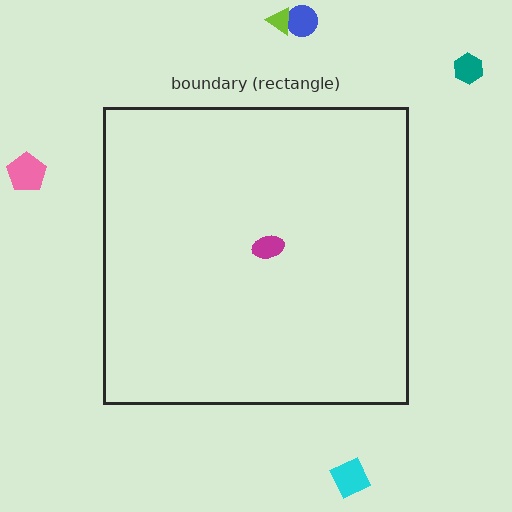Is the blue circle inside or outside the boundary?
Outside.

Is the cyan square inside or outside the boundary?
Outside.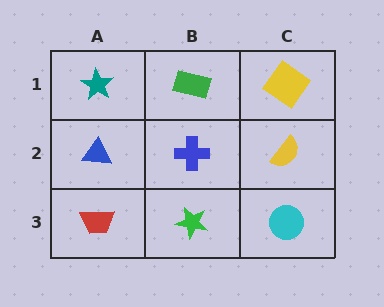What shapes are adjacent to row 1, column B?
A blue cross (row 2, column B), a teal star (row 1, column A), a yellow diamond (row 1, column C).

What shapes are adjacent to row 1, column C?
A yellow semicircle (row 2, column C), a green rectangle (row 1, column B).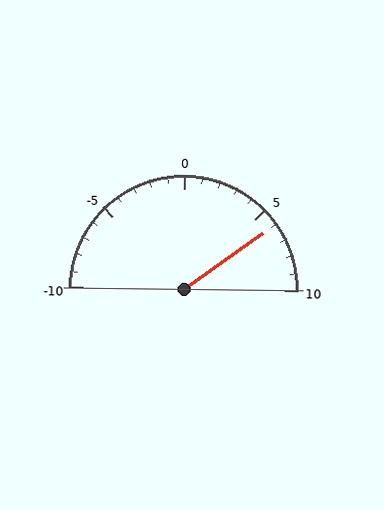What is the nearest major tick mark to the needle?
The nearest major tick mark is 5.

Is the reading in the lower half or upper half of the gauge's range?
The reading is in the upper half of the range (-10 to 10).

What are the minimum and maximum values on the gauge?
The gauge ranges from -10 to 10.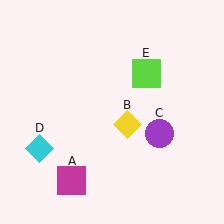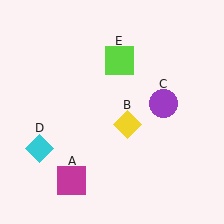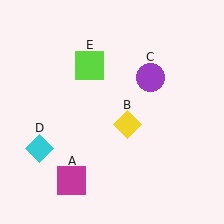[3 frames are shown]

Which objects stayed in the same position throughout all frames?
Magenta square (object A) and yellow diamond (object B) and cyan diamond (object D) remained stationary.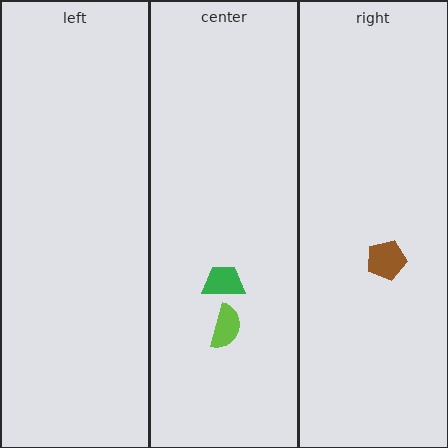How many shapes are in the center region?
2.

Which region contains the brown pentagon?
The right region.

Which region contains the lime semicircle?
The center region.